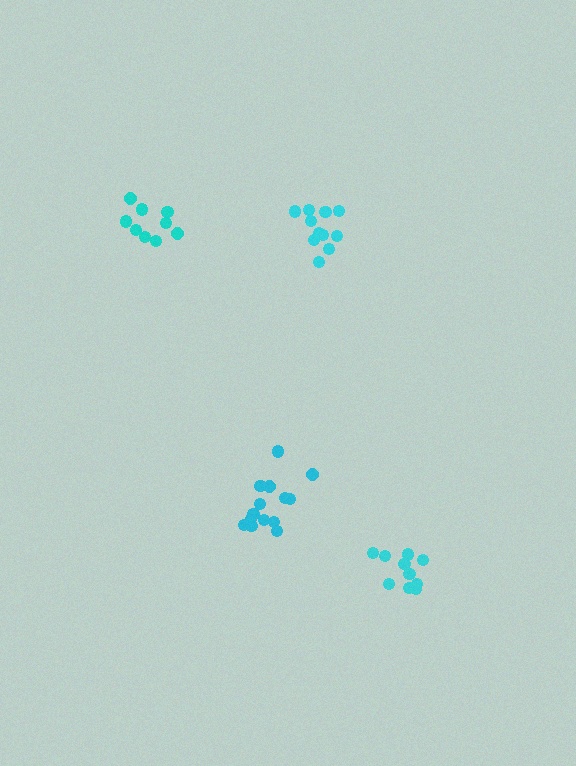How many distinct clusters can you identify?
There are 4 distinct clusters.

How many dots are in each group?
Group 1: 9 dots, Group 2: 11 dots, Group 3: 10 dots, Group 4: 14 dots (44 total).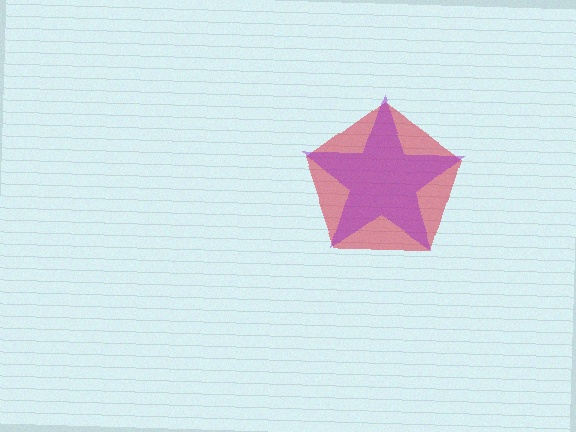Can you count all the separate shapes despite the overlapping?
Yes, there are 2 separate shapes.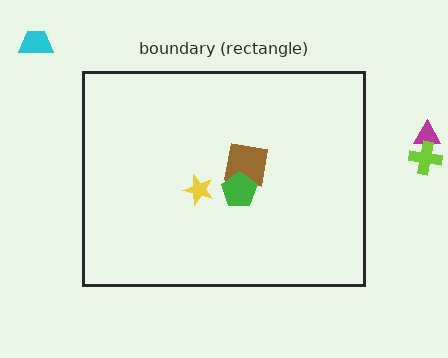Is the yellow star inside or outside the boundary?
Inside.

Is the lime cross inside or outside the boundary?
Outside.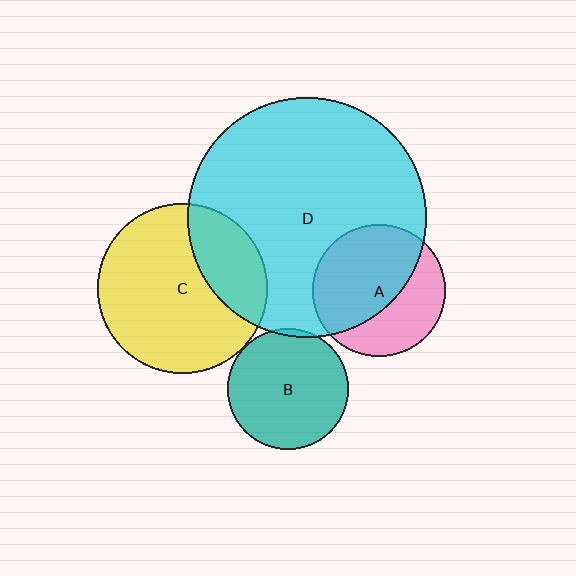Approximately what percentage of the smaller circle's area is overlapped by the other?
Approximately 25%.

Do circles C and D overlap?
Yes.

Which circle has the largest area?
Circle D (cyan).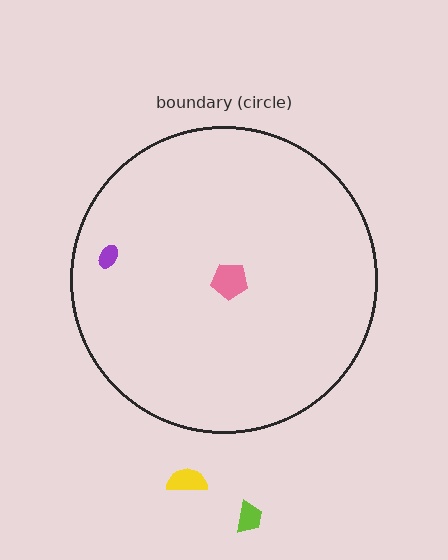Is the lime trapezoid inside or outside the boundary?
Outside.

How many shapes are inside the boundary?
2 inside, 2 outside.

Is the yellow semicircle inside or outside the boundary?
Outside.